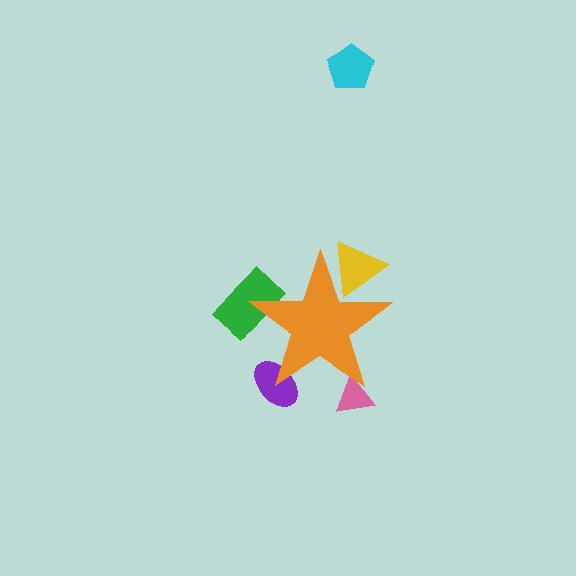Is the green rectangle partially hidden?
Yes, the green rectangle is partially hidden behind the orange star.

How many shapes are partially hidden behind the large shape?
4 shapes are partially hidden.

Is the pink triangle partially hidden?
Yes, the pink triangle is partially hidden behind the orange star.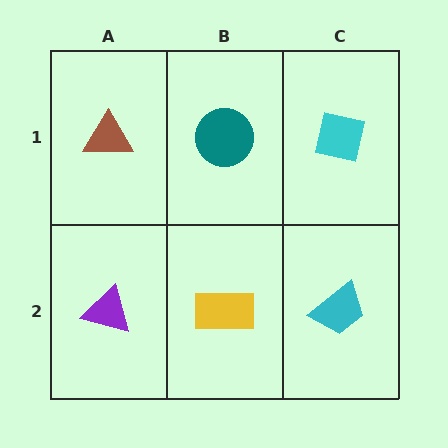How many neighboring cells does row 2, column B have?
3.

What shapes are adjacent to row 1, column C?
A cyan trapezoid (row 2, column C), a teal circle (row 1, column B).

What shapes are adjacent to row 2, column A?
A brown triangle (row 1, column A), a yellow rectangle (row 2, column B).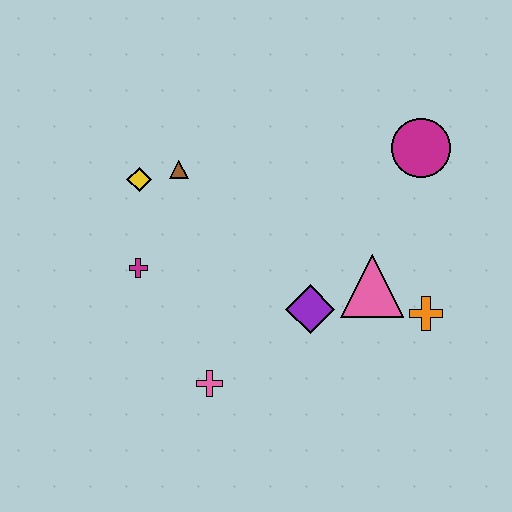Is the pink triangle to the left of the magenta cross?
No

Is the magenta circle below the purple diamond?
No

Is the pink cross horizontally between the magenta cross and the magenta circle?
Yes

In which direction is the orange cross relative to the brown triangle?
The orange cross is to the right of the brown triangle.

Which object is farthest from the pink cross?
The magenta circle is farthest from the pink cross.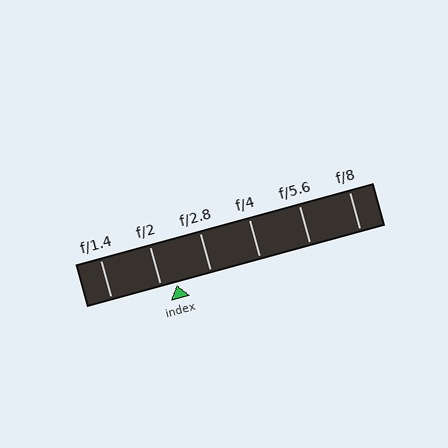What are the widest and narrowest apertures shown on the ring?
The widest aperture shown is f/1.4 and the narrowest is f/8.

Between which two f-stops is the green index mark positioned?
The index mark is between f/2 and f/2.8.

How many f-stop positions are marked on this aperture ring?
There are 6 f-stop positions marked.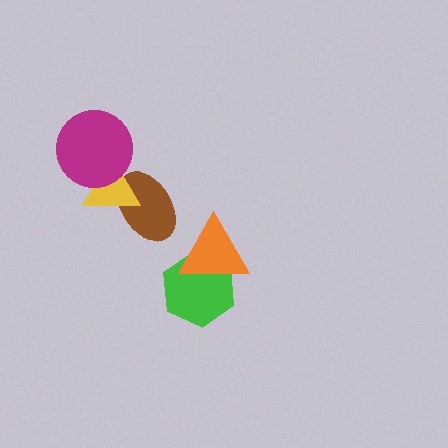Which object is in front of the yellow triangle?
The magenta circle is in front of the yellow triangle.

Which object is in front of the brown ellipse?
The yellow triangle is in front of the brown ellipse.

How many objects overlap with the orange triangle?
1 object overlaps with the orange triangle.